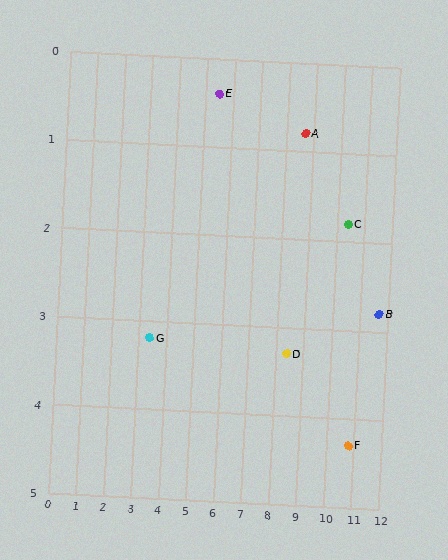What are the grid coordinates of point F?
Point F is at approximately (10.8, 4.3).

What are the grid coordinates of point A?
Point A is at approximately (8.7, 0.8).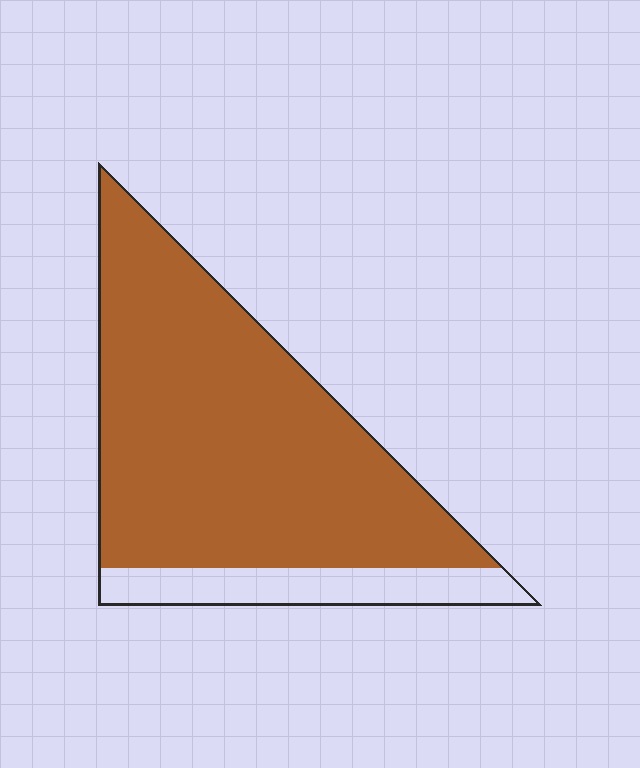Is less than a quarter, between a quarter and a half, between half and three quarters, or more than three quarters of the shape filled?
More than three quarters.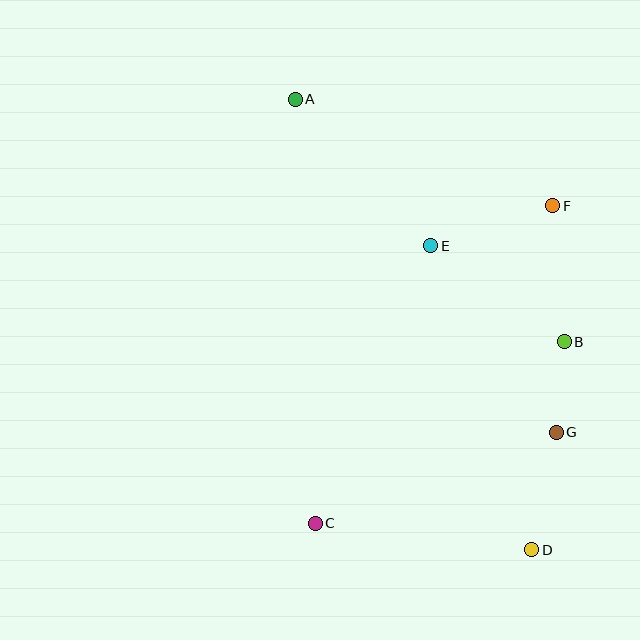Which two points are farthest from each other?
Points A and D are farthest from each other.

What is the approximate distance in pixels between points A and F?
The distance between A and F is approximately 278 pixels.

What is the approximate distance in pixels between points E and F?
The distance between E and F is approximately 128 pixels.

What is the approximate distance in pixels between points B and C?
The distance between B and C is approximately 308 pixels.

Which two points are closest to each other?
Points B and G are closest to each other.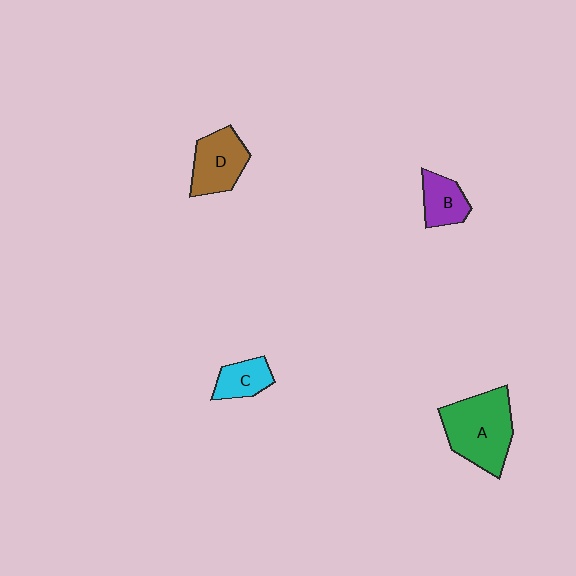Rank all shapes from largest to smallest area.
From largest to smallest: A (green), D (brown), B (purple), C (cyan).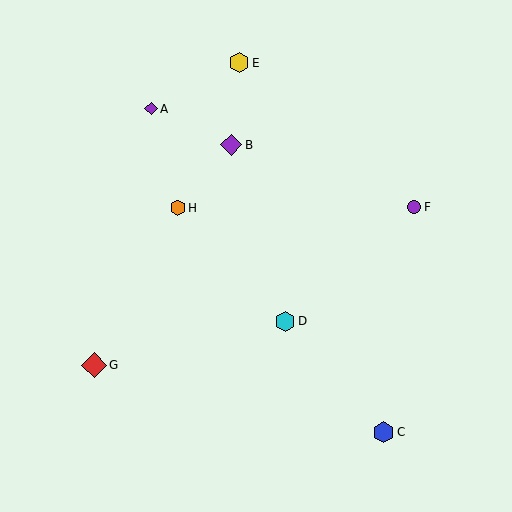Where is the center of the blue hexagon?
The center of the blue hexagon is at (384, 432).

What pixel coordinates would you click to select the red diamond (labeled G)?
Click at (94, 365) to select the red diamond G.